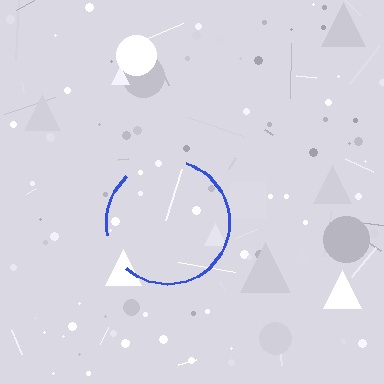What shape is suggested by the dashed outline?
The dashed outline suggests a circle.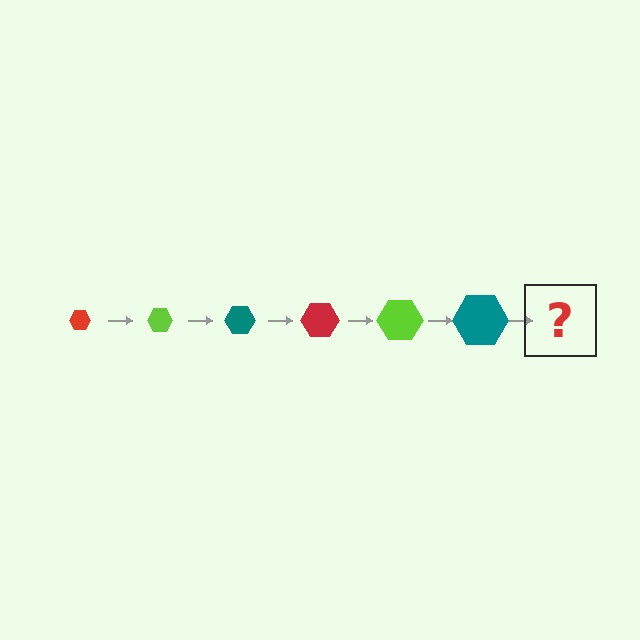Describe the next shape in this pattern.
It should be a red hexagon, larger than the previous one.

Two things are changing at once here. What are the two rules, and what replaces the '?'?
The two rules are that the hexagon grows larger each step and the color cycles through red, lime, and teal. The '?' should be a red hexagon, larger than the previous one.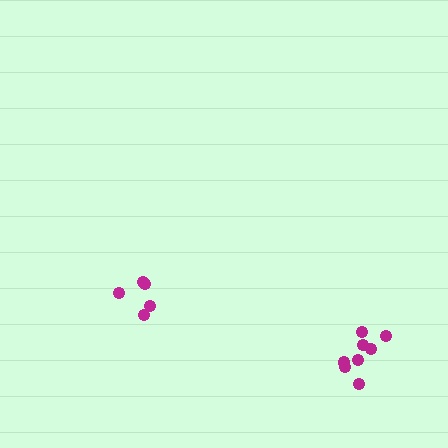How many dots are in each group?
Group 1: 8 dots, Group 2: 5 dots (13 total).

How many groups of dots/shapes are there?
There are 2 groups.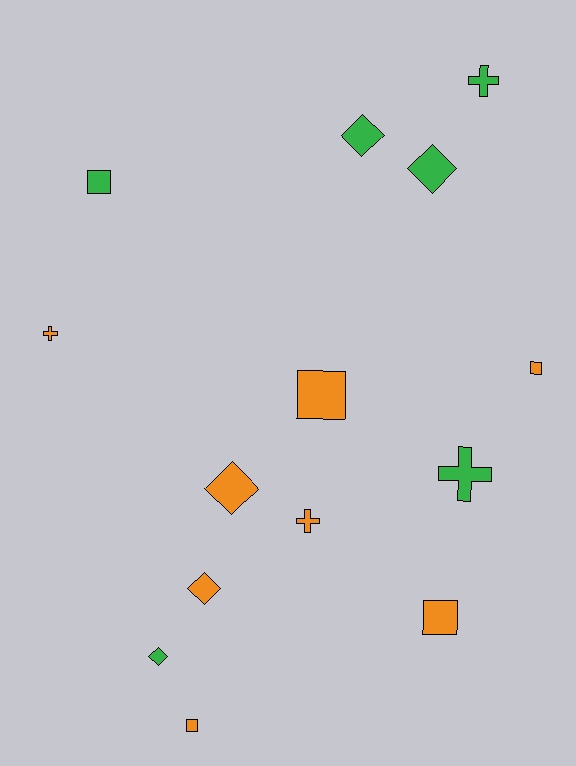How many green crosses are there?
There are 2 green crosses.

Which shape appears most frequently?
Diamond, with 5 objects.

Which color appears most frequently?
Orange, with 8 objects.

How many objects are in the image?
There are 14 objects.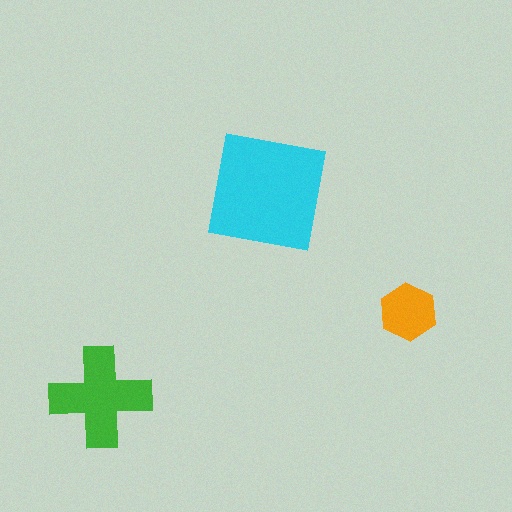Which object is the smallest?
The orange hexagon.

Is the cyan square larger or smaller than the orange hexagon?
Larger.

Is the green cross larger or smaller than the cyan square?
Smaller.